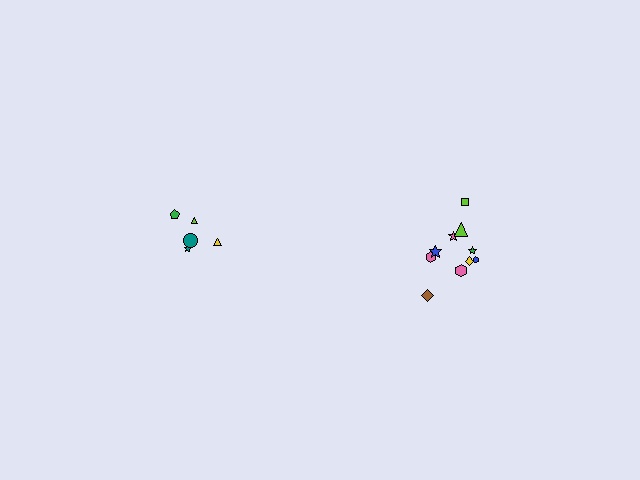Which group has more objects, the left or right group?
The right group.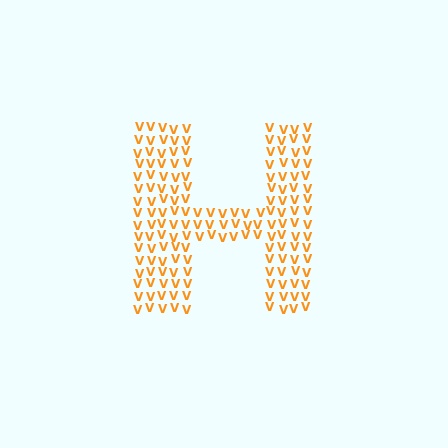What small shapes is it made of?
It is made of small letter V's.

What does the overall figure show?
The overall figure shows the letter H.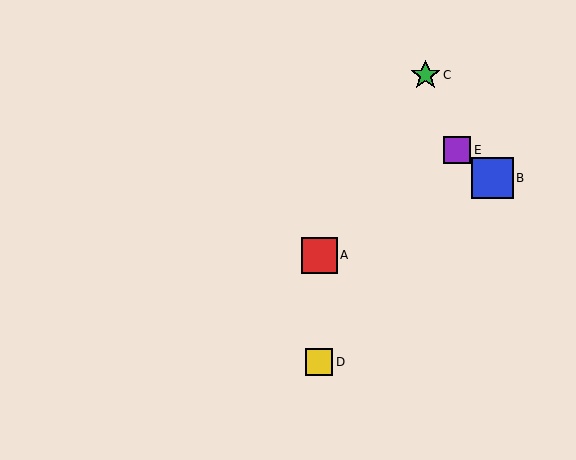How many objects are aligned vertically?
2 objects (A, D) are aligned vertically.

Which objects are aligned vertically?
Objects A, D are aligned vertically.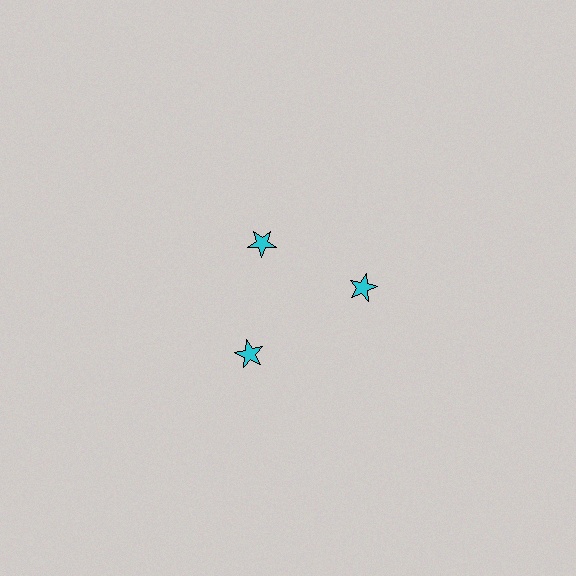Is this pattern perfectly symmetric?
No. The 3 cyan stars are arranged in a ring, but one element near the 11 o'clock position is pulled inward toward the center, breaking the 3-fold rotational symmetry.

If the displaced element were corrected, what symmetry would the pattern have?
It would have 3-fold rotational symmetry — the pattern would map onto itself every 120 degrees.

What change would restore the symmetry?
The symmetry would be restored by moving it outward, back onto the ring so that all 3 stars sit at equal angles and equal distance from the center.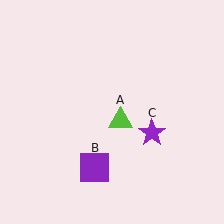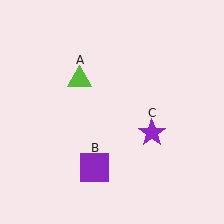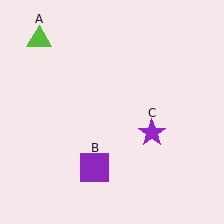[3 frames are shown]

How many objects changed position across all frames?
1 object changed position: lime triangle (object A).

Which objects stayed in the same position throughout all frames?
Purple square (object B) and purple star (object C) remained stationary.